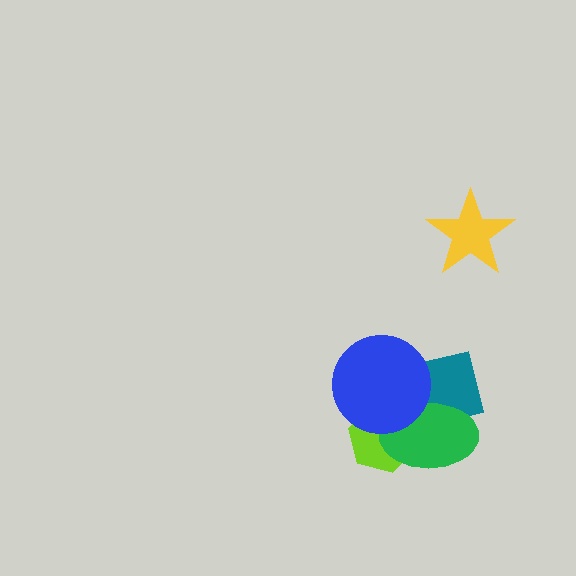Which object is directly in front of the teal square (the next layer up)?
The green ellipse is directly in front of the teal square.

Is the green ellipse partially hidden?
Yes, it is partially covered by another shape.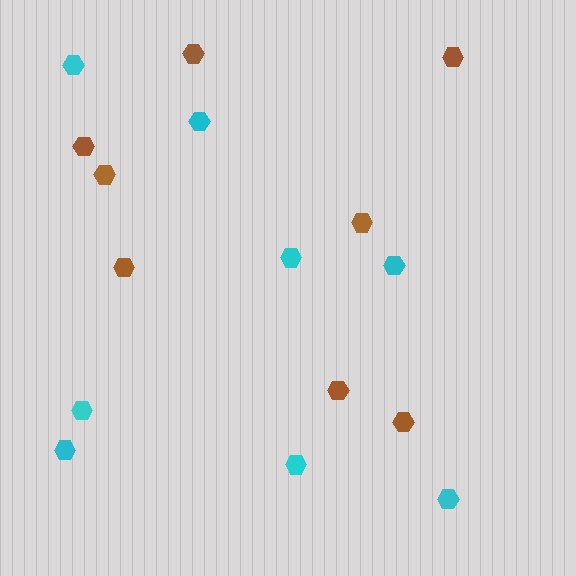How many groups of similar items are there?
There are 2 groups: one group of cyan hexagons (8) and one group of brown hexagons (8).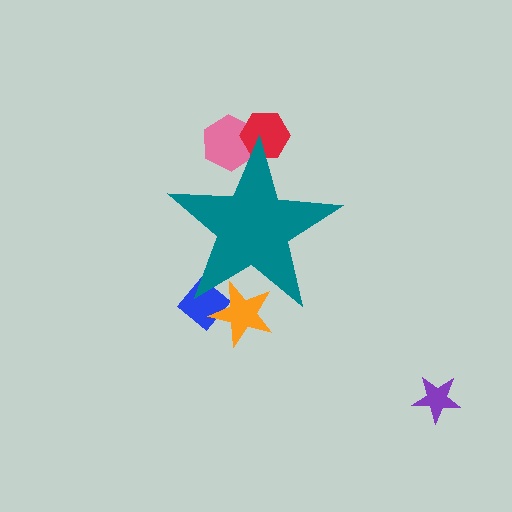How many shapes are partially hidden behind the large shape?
5 shapes are partially hidden.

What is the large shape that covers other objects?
A teal star.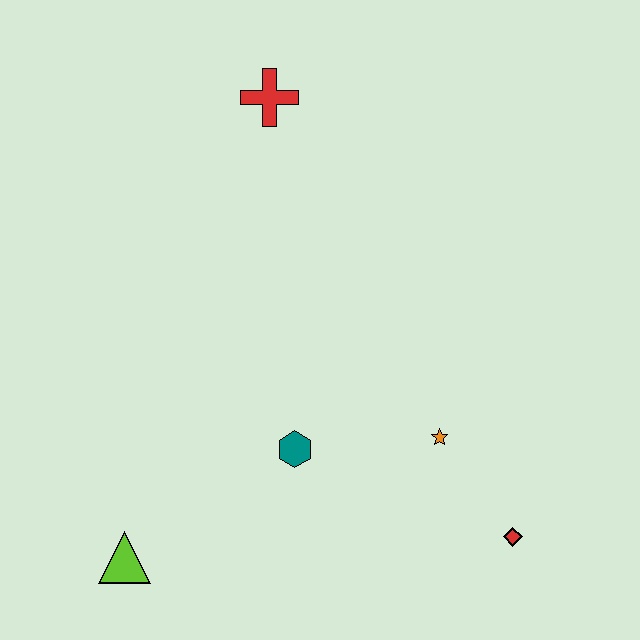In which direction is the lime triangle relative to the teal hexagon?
The lime triangle is to the left of the teal hexagon.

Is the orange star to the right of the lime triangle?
Yes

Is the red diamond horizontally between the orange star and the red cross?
No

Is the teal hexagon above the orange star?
No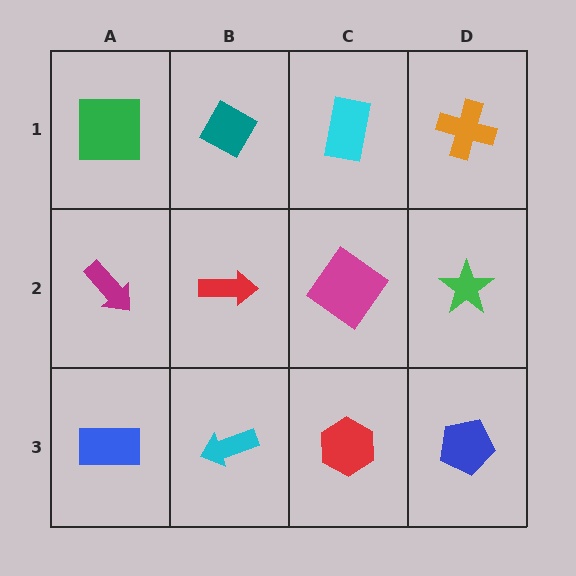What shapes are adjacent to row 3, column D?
A green star (row 2, column D), a red hexagon (row 3, column C).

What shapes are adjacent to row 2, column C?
A cyan rectangle (row 1, column C), a red hexagon (row 3, column C), a red arrow (row 2, column B), a green star (row 2, column D).